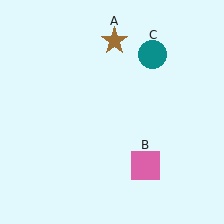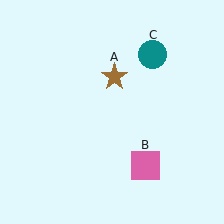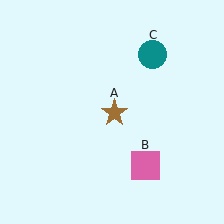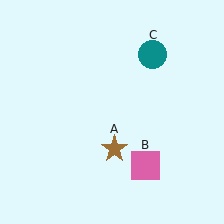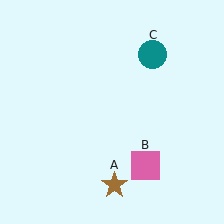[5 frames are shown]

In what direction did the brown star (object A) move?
The brown star (object A) moved down.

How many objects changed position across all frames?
1 object changed position: brown star (object A).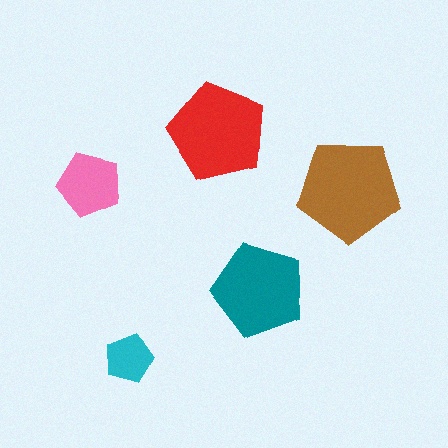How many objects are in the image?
There are 5 objects in the image.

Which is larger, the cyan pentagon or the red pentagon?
The red one.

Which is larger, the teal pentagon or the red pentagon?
The red one.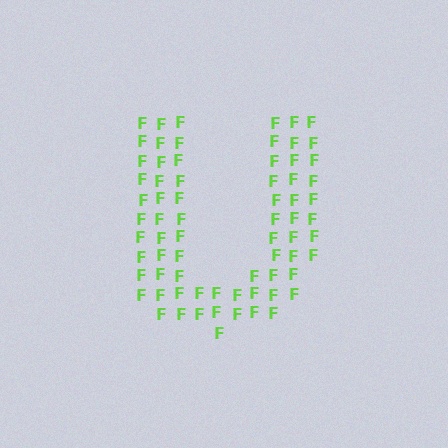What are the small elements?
The small elements are letter F's.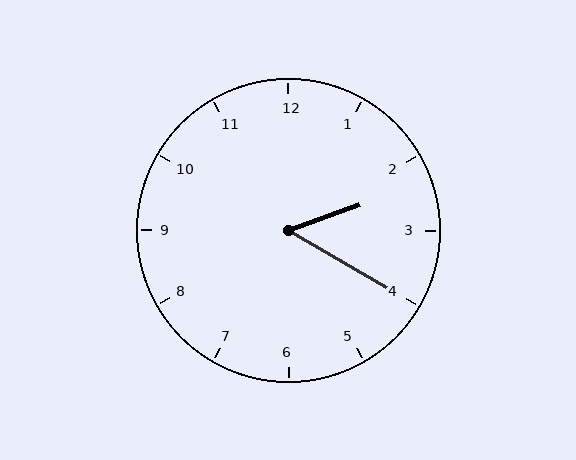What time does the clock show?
2:20.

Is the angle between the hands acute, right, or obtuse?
It is acute.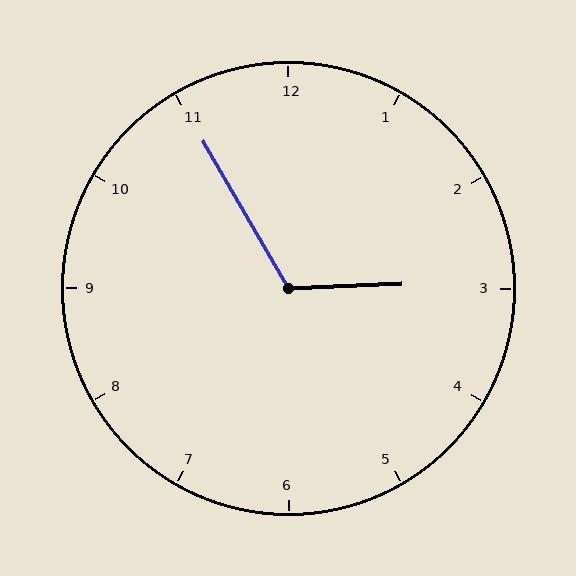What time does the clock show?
2:55.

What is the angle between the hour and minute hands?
Approximately 118 degrees.